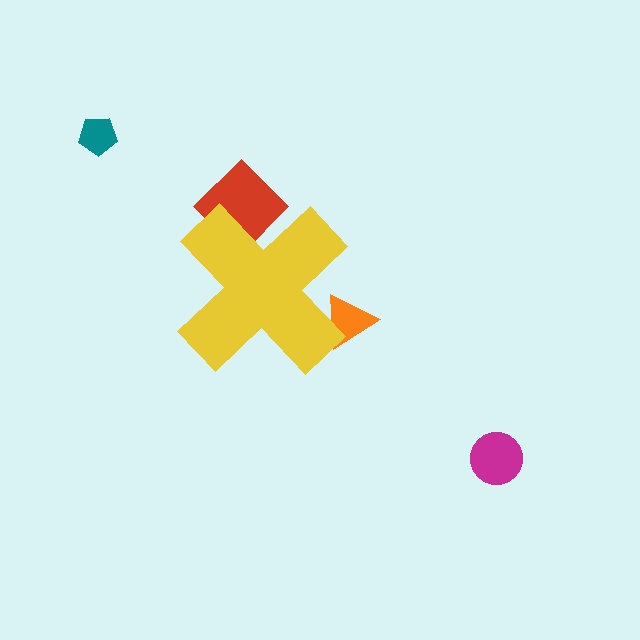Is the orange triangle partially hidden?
Yes, the orange triangle is partially hidden behind the yellow cross.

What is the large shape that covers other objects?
A yellow cross.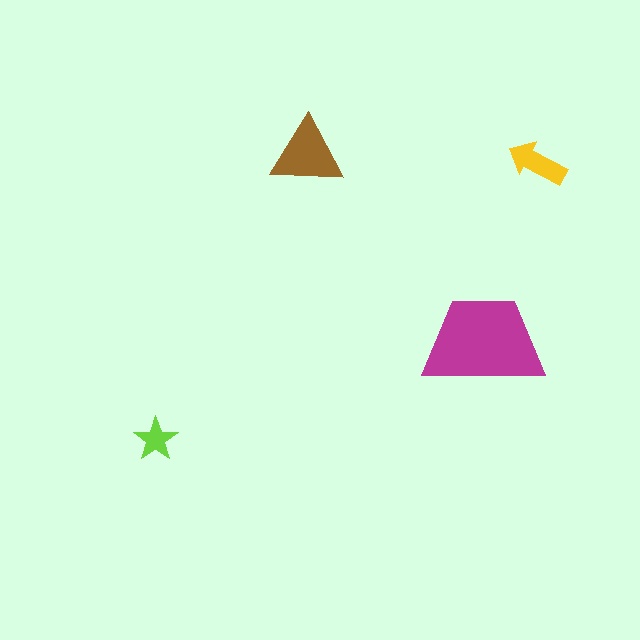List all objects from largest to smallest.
The magenta trapezoid, the brown triangle, the yellow arrow, the lime star.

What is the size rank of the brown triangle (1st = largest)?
2nd.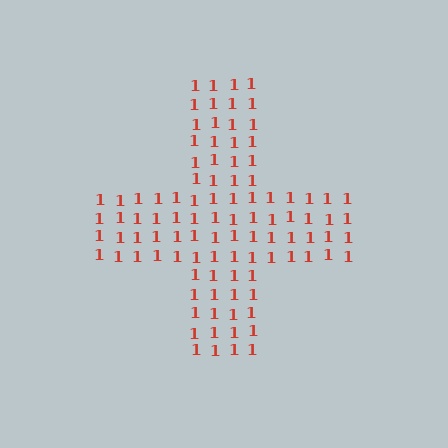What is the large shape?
The large shape is a cross.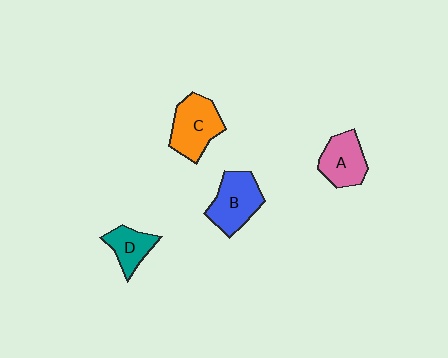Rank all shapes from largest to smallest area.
From largest to smallest: C (orange), B (blue), A (pink), D (teal).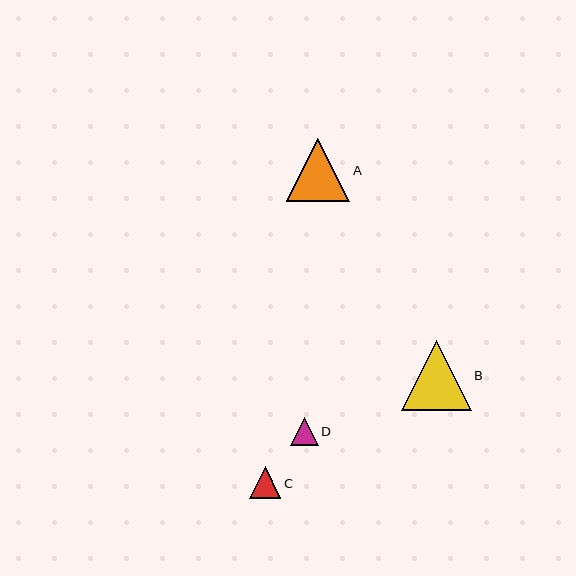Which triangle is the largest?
Triangle B is the largest with a size of approximately 69 pixels.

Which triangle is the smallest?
Triangle D is the smallest with a size of approximately 28 pixels.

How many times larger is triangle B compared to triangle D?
Triangle B is approximately 2.5 times the size of triangle D.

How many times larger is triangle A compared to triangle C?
Triangle A is approximately 2.0 times the size of triangle C.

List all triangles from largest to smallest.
From largest to smallest: B, A, C, D.